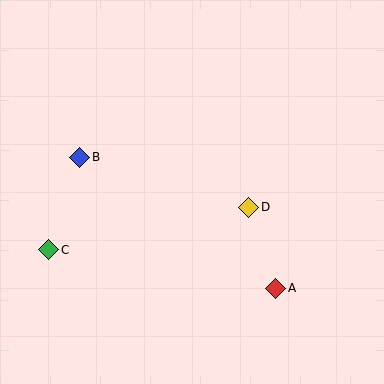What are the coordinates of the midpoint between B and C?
The midpoint between B and C is at (64, 203).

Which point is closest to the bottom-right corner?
Point A is closest to the bottom-right corner.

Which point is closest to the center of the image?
Point D at (249, 207) is closest to the center.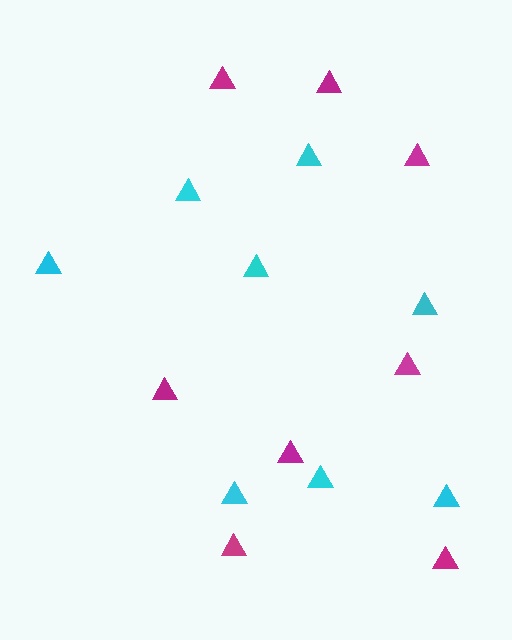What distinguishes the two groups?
There are 2 groups: one group of magenta triangles (8) and one group of cyan triangles (8).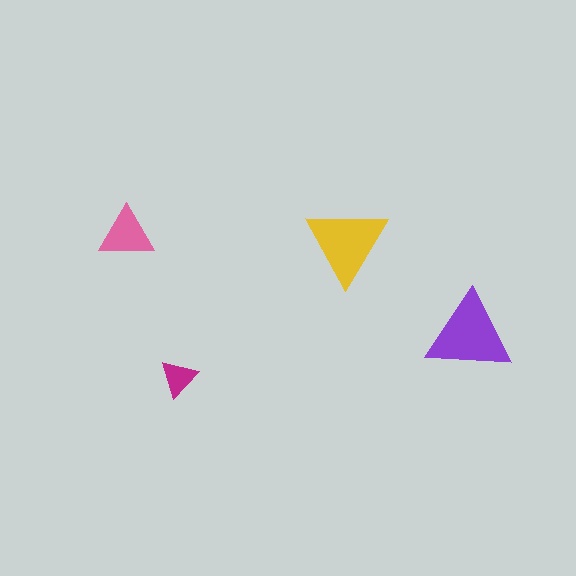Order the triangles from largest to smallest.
the purple one, the yellow one, the pink one, the magenta one.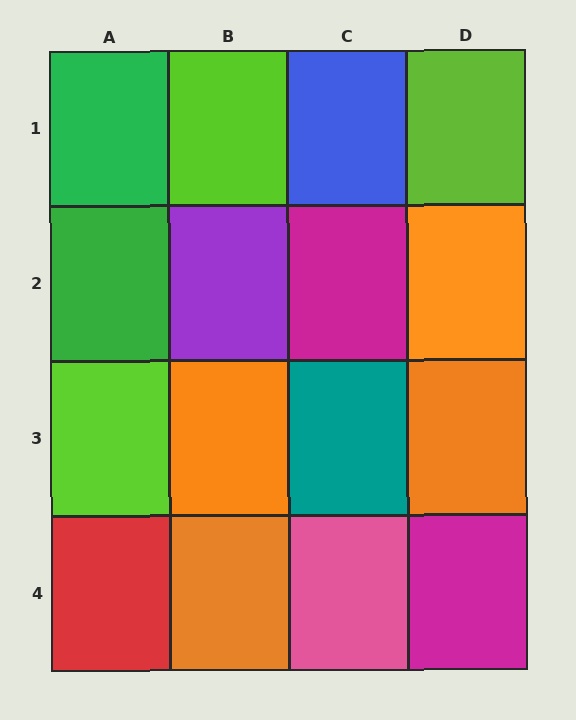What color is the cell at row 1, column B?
Lime.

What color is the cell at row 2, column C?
Magenta.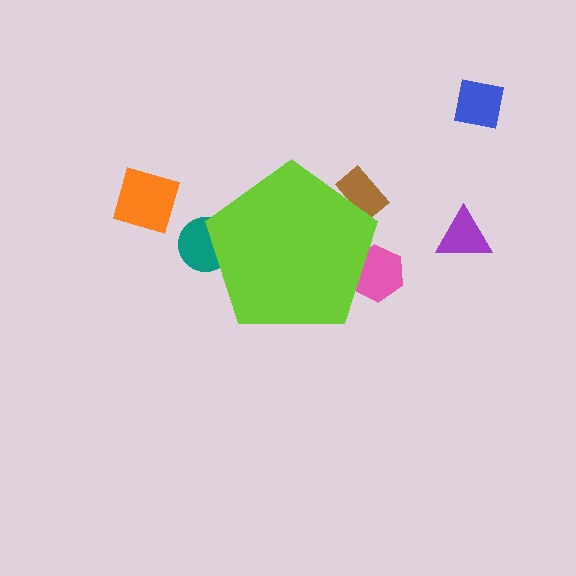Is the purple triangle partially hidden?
No, the purple triangle is fully visible.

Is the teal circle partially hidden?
Yes, the teal circle is partially hidden behind the lime pentagon.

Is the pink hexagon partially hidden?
Yes, the pink hexagon is partially hidden behind the lime pentagon.